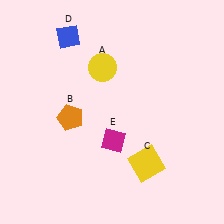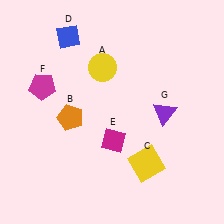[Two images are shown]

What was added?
A magenta pentagon (F), a purple triangle (G) were added in Image 2.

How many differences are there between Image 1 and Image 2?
There are 2 differences between the two images.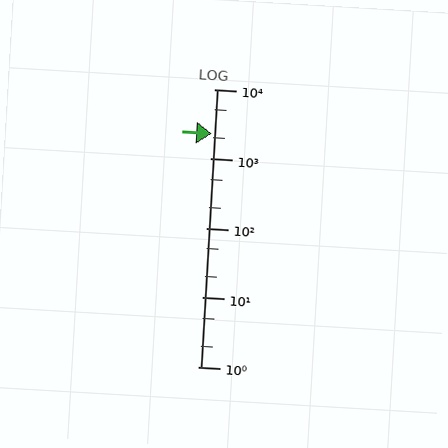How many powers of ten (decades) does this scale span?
The scale spans 4 decades, from 1 to 10000.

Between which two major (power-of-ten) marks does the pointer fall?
The pointer is between 1000 and 10000.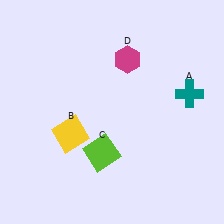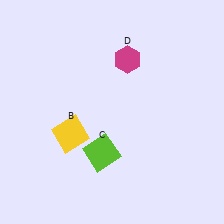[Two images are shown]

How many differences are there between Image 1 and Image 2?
There is 1 difference between the two images.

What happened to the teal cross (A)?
The teal cross (A) was removed in Image 2. It was in the top-right area of Image 1.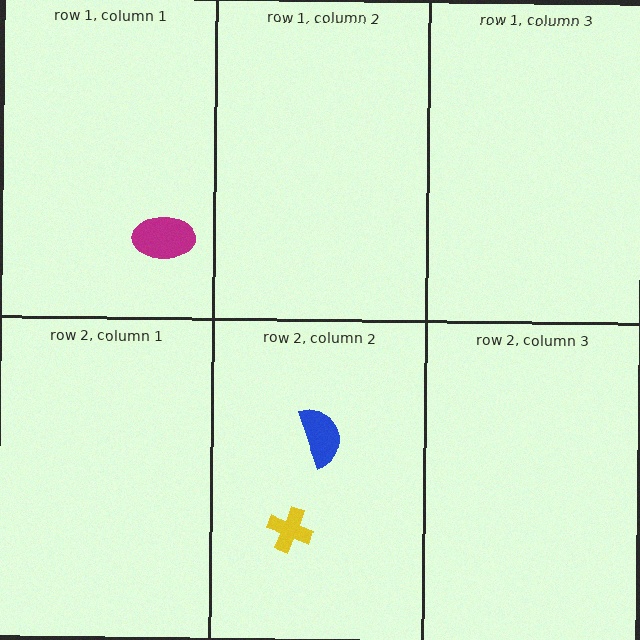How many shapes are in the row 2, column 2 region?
2.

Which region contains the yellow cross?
The row 2, column 2 region.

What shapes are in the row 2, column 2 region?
The blue semicircle, the yellow cross.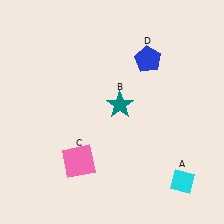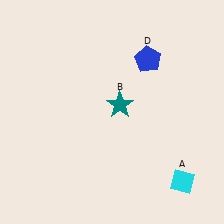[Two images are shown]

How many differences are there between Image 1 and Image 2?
There is 1 difference between the two images.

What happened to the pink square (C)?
The pink square (C) was removed in Image 2. It was in the bottom-left area of Image 1.